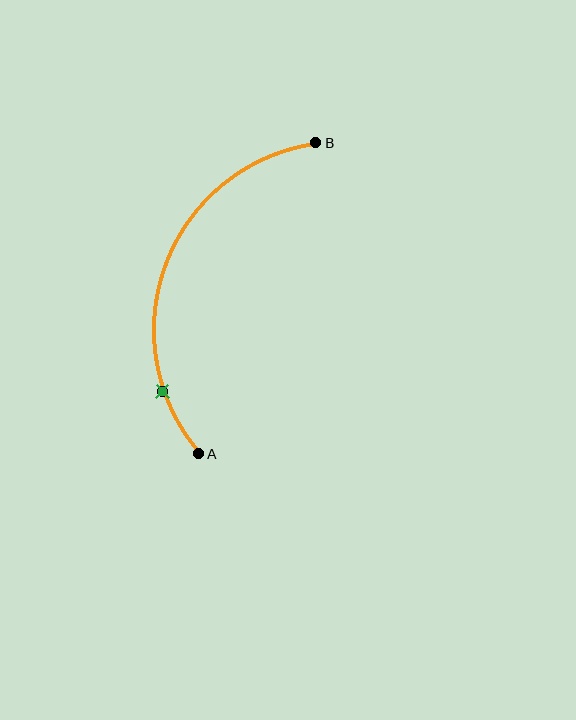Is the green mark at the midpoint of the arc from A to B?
No. The green mark lies on the arc but is closer to endpoint A. The arc midpoint would be at the point on the curve equidistant along the arc from both A and B.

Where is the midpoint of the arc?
The arc midpoint is the point on the curve farthest from the straight line joining A and B. It sits to the left of that line.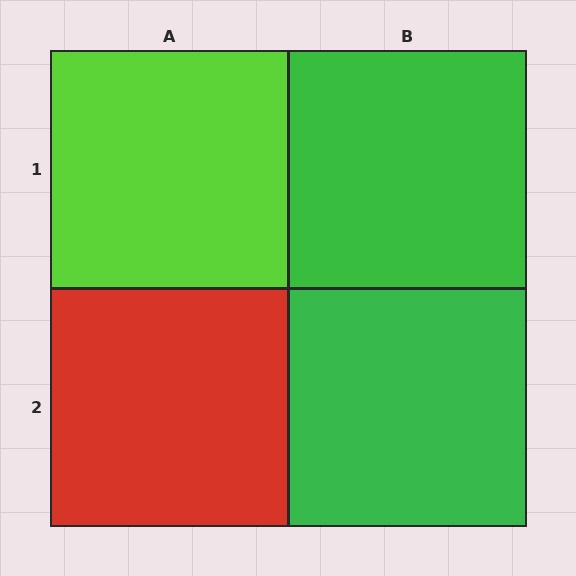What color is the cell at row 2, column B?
Green.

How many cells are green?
2 cells are green.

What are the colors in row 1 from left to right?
Lime, green.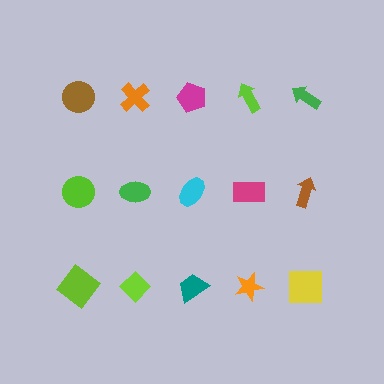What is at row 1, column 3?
A magenta pentagon.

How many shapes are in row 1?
5 shapes.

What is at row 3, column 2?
A lime diamond.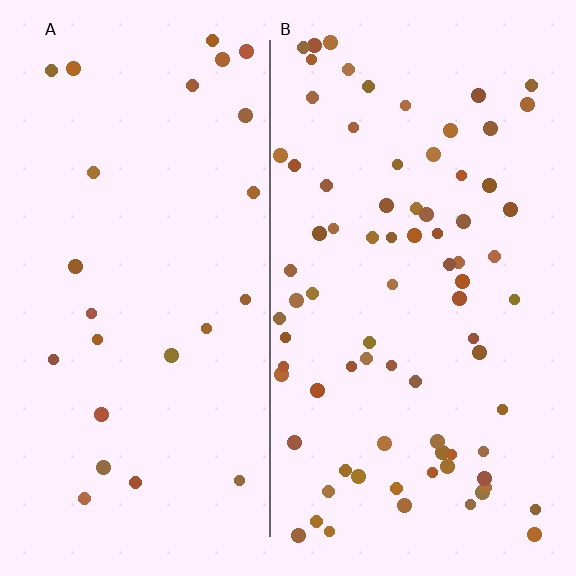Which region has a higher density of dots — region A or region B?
B (the right).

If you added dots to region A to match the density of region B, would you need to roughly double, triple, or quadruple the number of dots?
Approximately triple.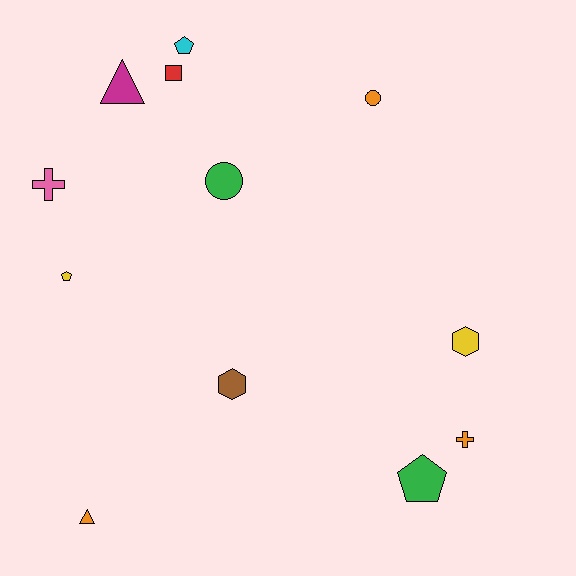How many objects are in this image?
There are 12 objects.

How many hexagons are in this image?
There are 2 hexagons.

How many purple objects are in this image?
There are no purple objects.